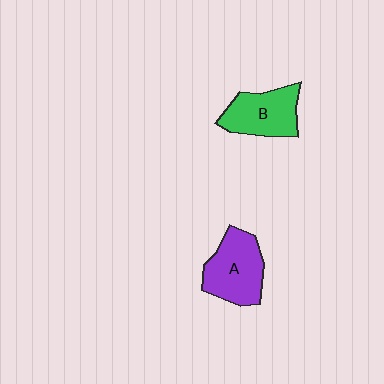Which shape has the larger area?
Shape A (purple).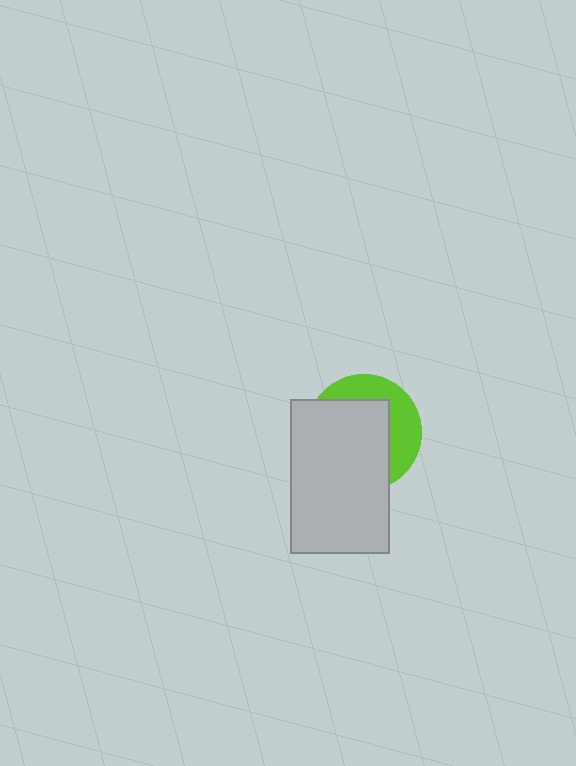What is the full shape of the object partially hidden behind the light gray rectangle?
The partially hidden object is a lime circle.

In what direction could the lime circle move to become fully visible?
The lime circle could move toward the upper-right. That would shift it out from behind the light gray rectangle entirely.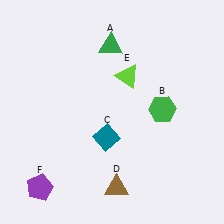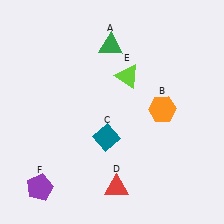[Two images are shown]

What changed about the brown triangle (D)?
In Image 1, D is brown. In Image 2, it changed to red.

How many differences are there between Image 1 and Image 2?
There are 2 differences between the two images.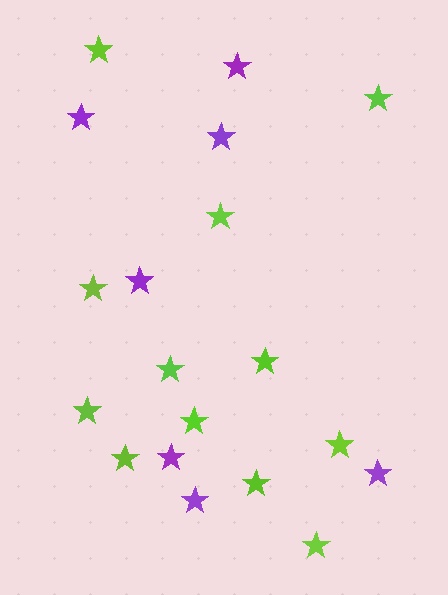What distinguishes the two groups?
There are 2 groups: one group of purple stars (7) and one group of lime stars (12).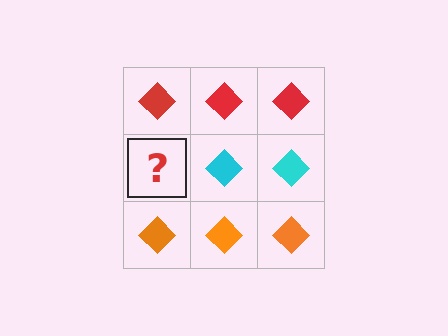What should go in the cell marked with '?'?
The missing cell should contain a cyan diamond.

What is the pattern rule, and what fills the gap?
The rule is that each row has a consistent color. The gap should be filled with a cyan diamond.